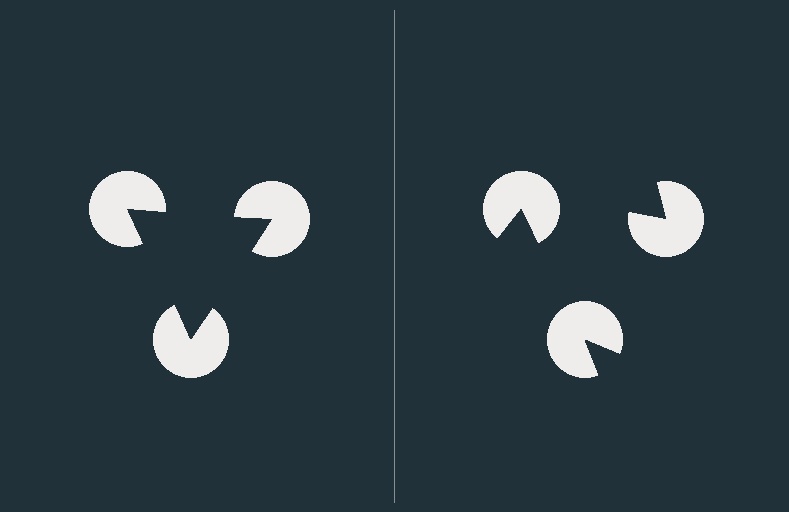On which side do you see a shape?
An illusory triangle appears on the left side. On the right side the wedge cuts are rotated, so no coherent shape forms.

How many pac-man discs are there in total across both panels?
6 — 3 on each side.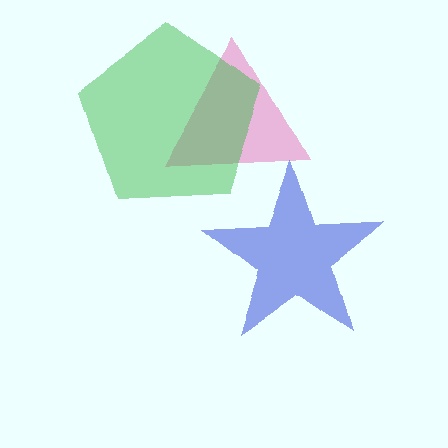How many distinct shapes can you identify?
There are 3 distinct shapes: a pink triangle, a green pentagon, a blue star.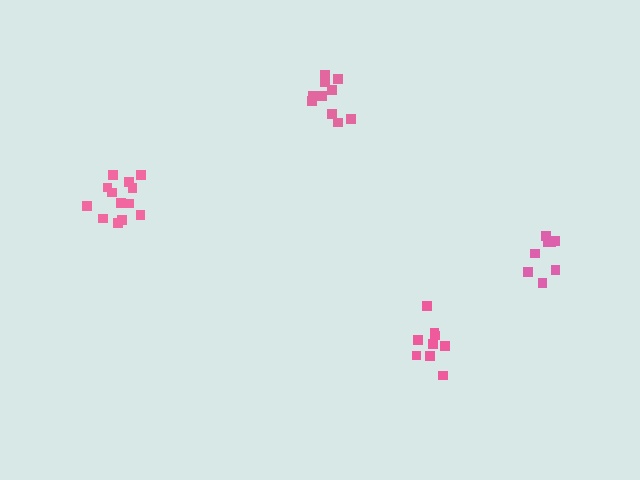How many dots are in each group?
Group 1: 13 dots, Group 2: 9 dots, Group 3: 8 dots, Group 4: 10 dots (40 total).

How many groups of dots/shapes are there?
There are 4 groups.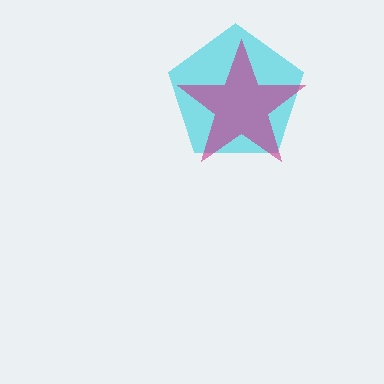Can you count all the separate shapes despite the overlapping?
Yes, there are 2 separate shapes.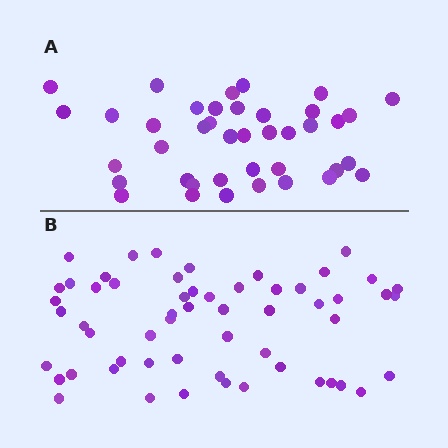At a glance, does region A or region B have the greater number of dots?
Region B (the bottom region) has more dots.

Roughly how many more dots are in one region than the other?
Region B has approximately 15 more dots than region A.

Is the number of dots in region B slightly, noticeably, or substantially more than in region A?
Region B has noticeably more, but not dramatically so. The ratio is roughly 1.4 to 1.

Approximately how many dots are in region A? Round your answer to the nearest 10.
About 40 dots.